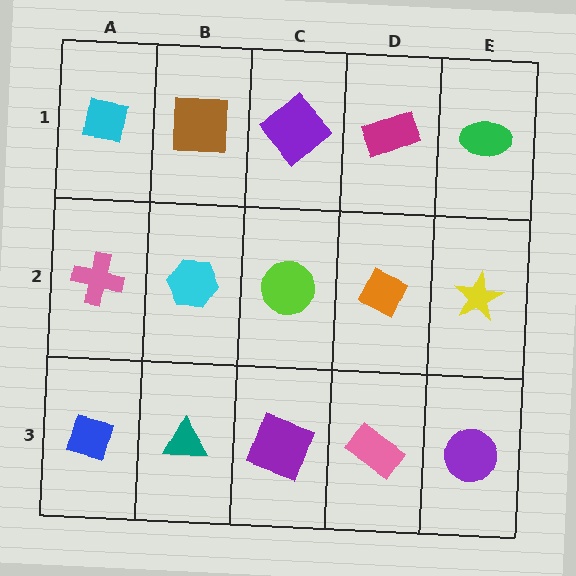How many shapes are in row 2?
5 shapes.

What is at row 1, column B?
A brown square.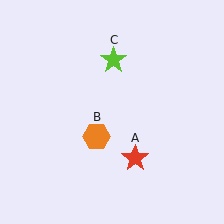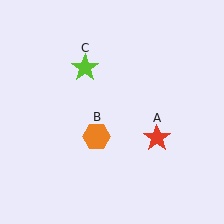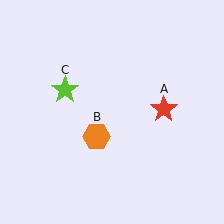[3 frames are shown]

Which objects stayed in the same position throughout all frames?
Orange hexagon (object B) remained stationary.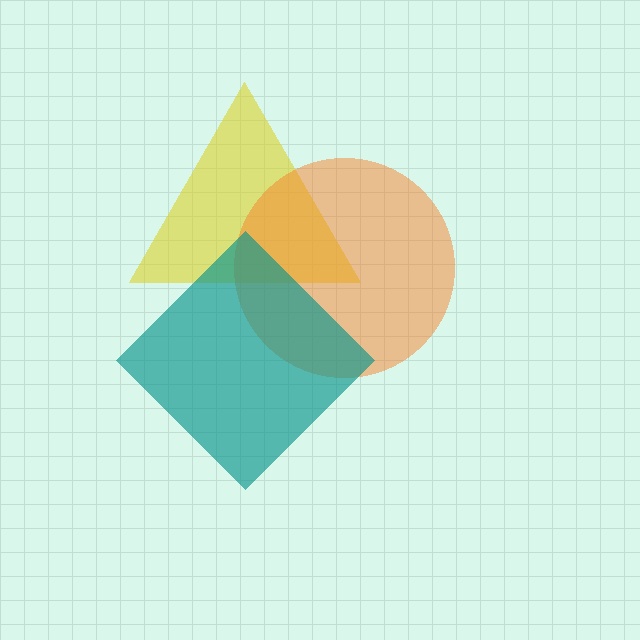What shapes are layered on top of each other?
The layered shapes are: a yellow triangle, an orange circle, a teal diamond.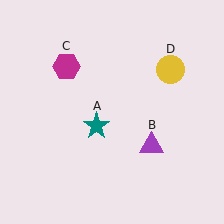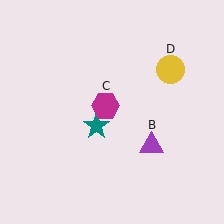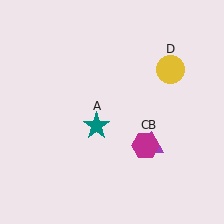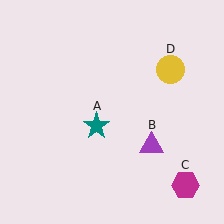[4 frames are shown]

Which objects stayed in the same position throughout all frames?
Teal star (object A) and purple triangle (object B) and yellow circle (object D) remained stationary.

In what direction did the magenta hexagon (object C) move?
The magenta hexagon (object C) moved down and to the right.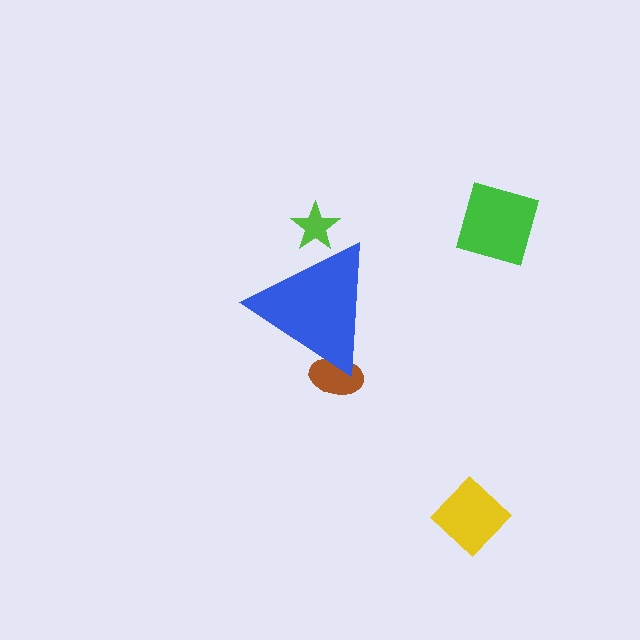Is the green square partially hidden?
No, the green square is fully visible.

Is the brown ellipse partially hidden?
Yes, the brown ellipse is partially hidden behind the blue triangle.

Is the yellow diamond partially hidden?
No, the yellow diamond is fully visible.